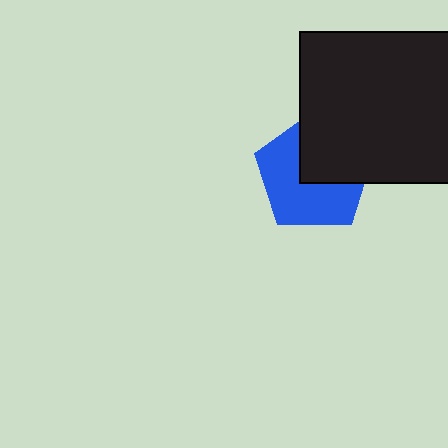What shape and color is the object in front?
The object in front is a black square.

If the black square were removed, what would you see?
You would see the complete blue pentagon.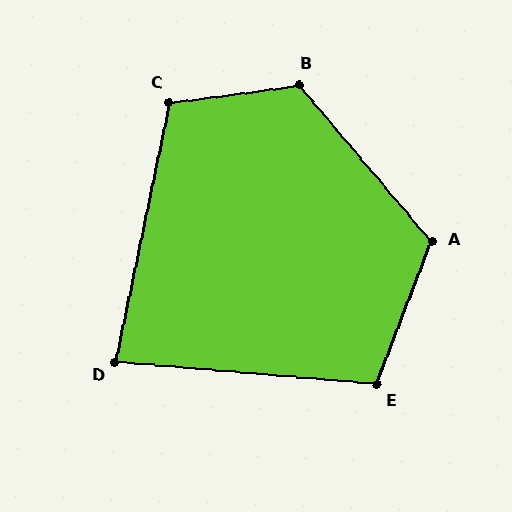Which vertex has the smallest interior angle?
D, at approximately 83 degrees.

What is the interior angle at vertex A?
Approximately 119 degrees (obtuse).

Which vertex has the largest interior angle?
B, at approximately 122 degrees.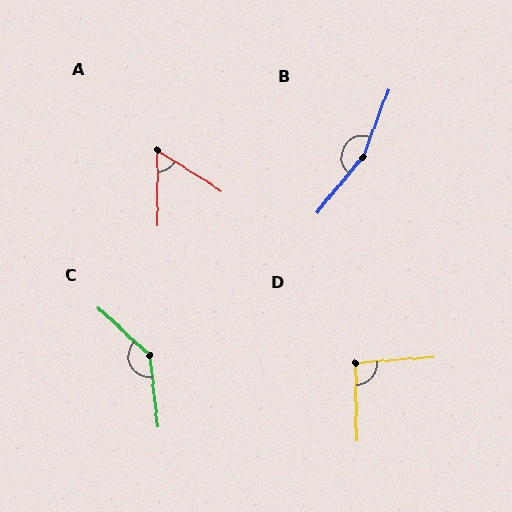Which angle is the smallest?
A, at approximately 57 degrees.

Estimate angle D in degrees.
Approximately 94 degrees.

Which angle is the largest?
B, at approximately 161 degrees.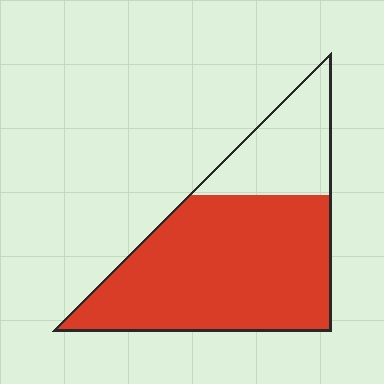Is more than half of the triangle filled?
Yes.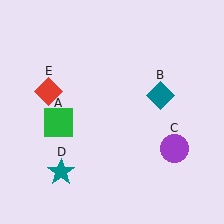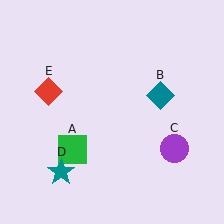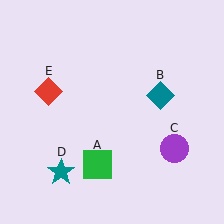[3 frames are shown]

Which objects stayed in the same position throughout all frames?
Teal diamond (object B) and purple circle (object C) and teal star (object D) and red diamond (object E) remained stationary.